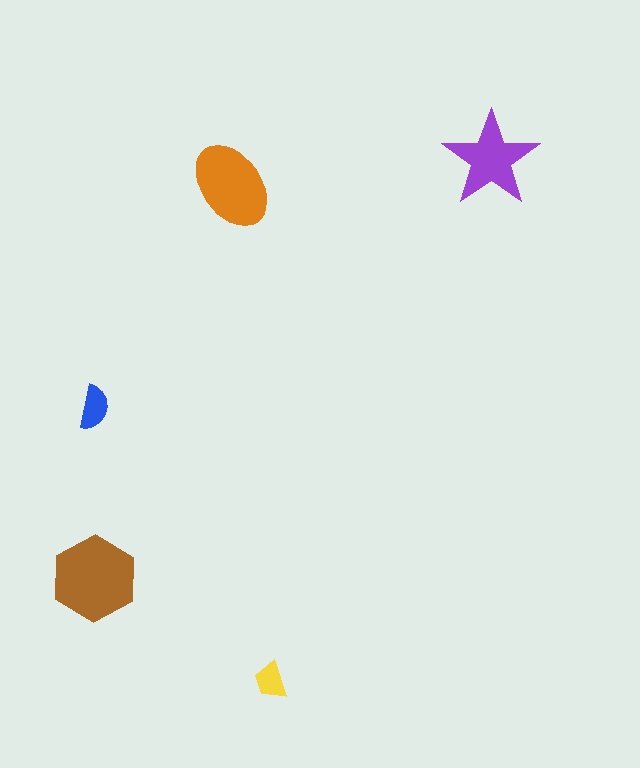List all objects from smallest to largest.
The yellow trapezoid, the blue semicircle, the purple star, the orange ellipse, the brown hexagon.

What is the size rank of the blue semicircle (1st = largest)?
4th.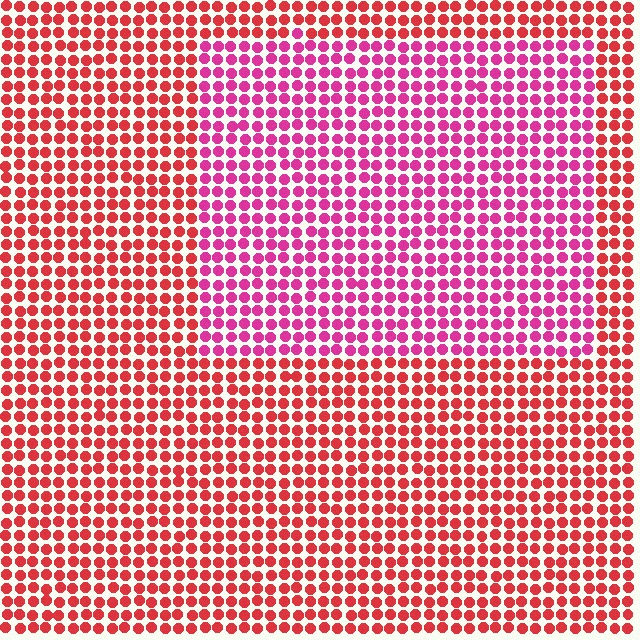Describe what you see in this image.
The image is filled with small red elements in a uniform arrangement. A rectangle-shaped region is visible where the elements are tinted to a slightly different hue, forming a subtle color boundary.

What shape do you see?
I see a rectangle.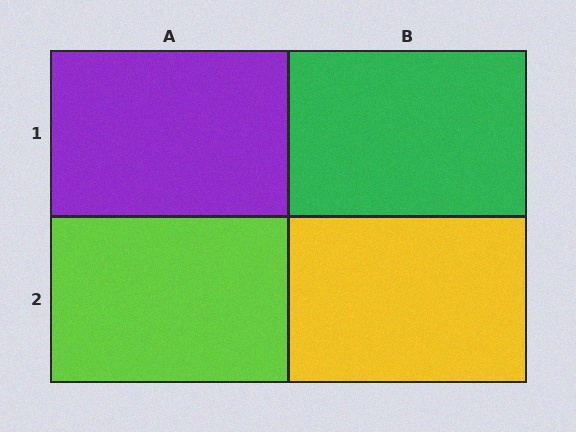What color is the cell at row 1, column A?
Purple.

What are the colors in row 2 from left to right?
Lime, yellow.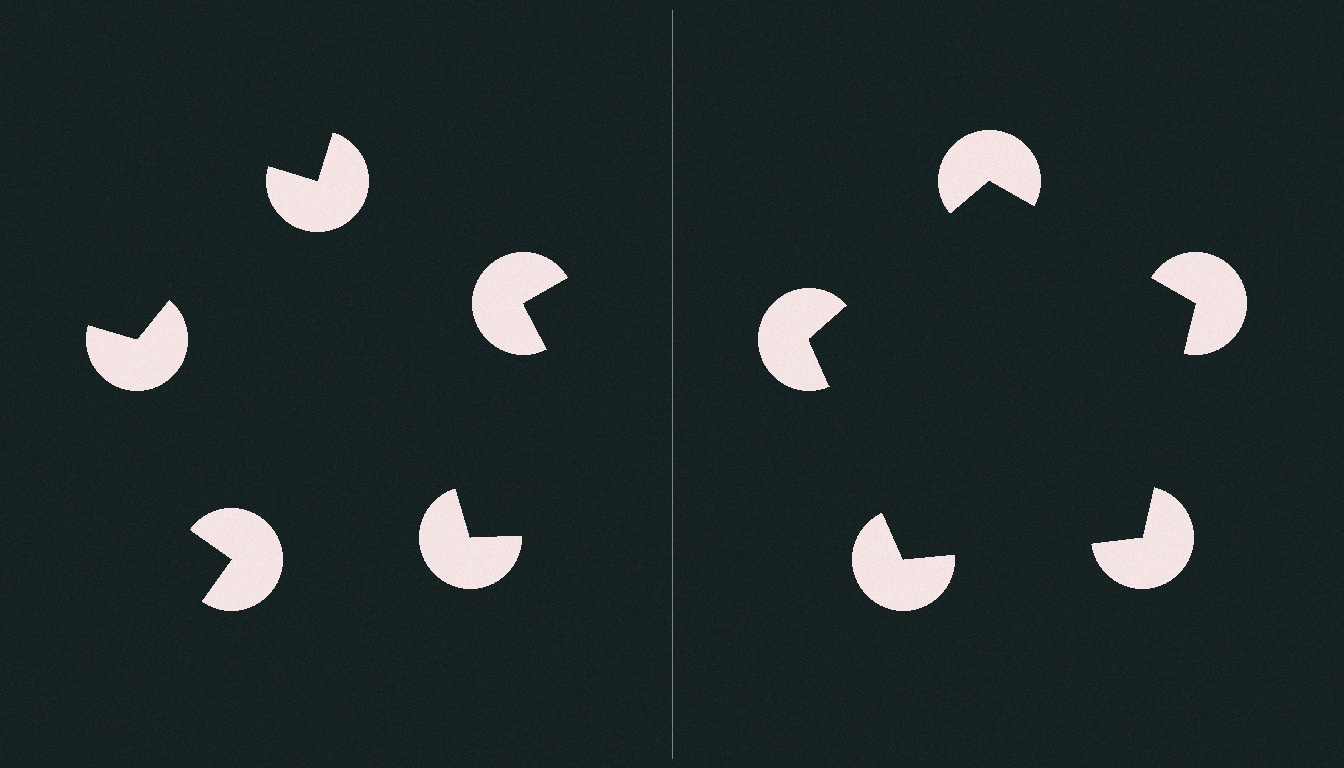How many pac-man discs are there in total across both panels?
10 — 5 on each side.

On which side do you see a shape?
An illusory pentagon appears on the right side. On the left side the wedge cuts are rotated, so no coherent shape forms.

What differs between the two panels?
The pac-man discs are positioned identically on both sides; only the wedge orientations differ. On the right they align to a pentagon; on the left they are misaligned.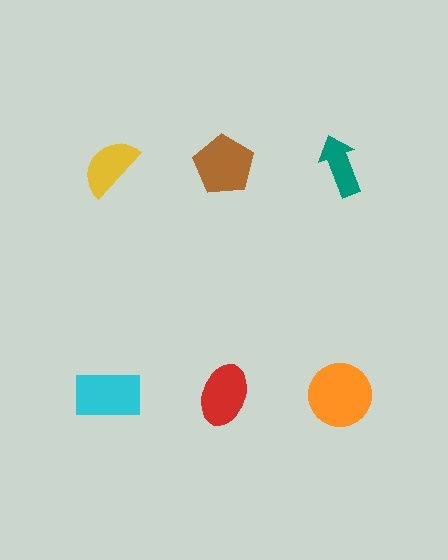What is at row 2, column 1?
A cyan rectangle.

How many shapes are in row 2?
3 shapes.